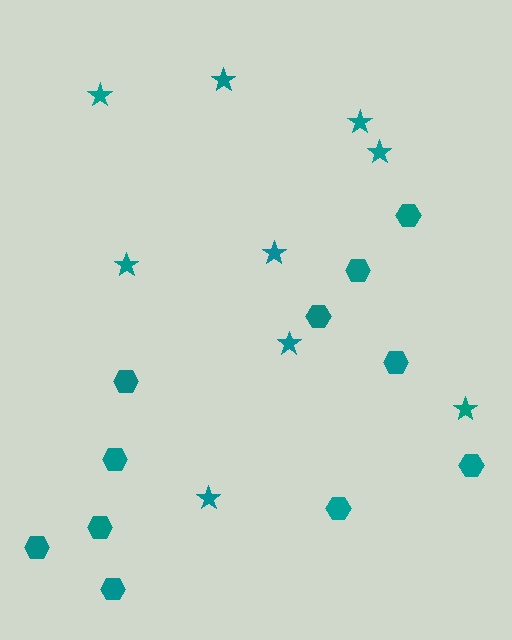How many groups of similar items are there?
There are 2 groups: one group of hexagons (11) and one group of stars (9).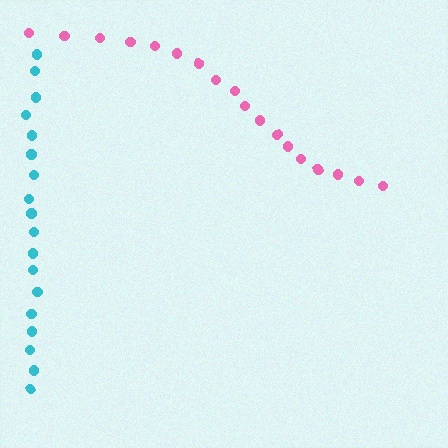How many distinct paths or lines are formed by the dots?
There are 2 distinct paths.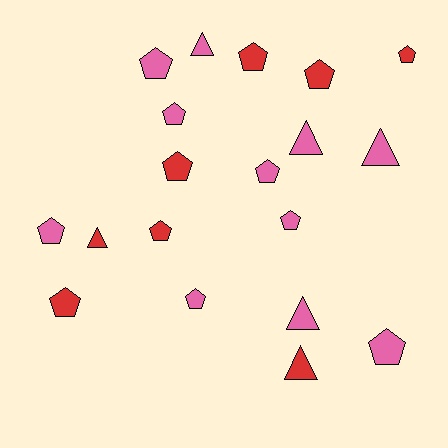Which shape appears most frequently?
Pentagon, with 13 objects.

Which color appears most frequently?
Pink, with 11 objects.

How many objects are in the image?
There are 19 objects.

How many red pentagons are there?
There are 6 red pentagons.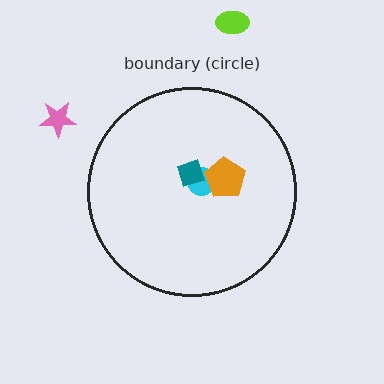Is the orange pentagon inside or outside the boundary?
Inside.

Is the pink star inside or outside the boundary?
Outside.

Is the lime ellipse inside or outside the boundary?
Outside.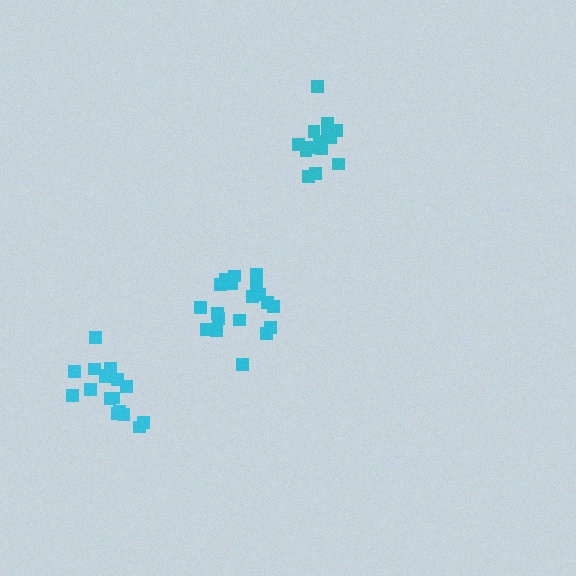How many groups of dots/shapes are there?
There are 3 groups.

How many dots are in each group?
Group 1: 19 dots, Group 2: 18 dots, Group 3: 14 dots (51 total).